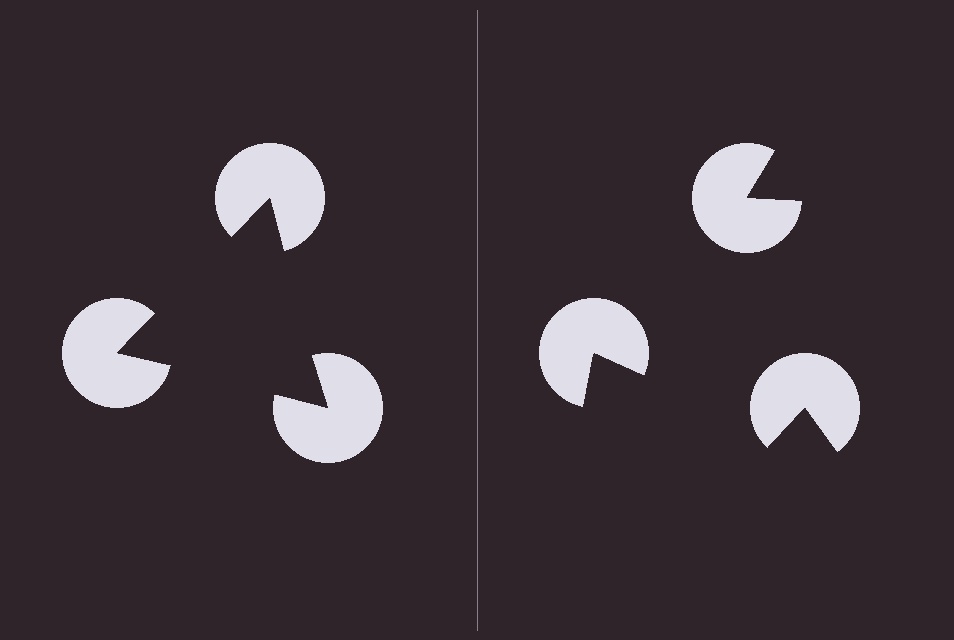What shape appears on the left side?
An illusory triangle.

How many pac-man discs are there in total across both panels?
6 — 3 on each side.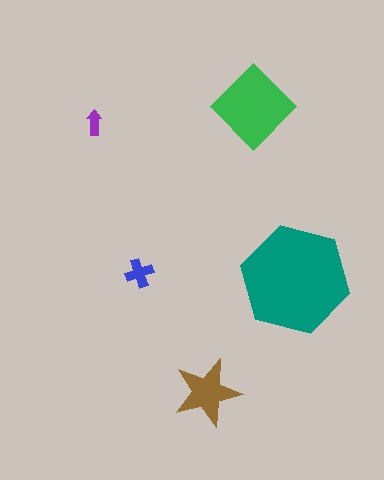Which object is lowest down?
The brown star is bottommost.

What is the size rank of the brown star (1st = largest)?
3rd.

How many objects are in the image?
There are 5 objects in the image.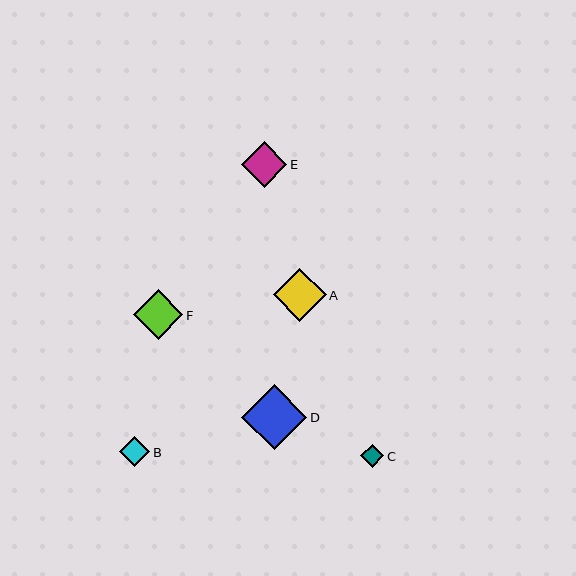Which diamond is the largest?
Diamond D is the largest with a size of approximately 65 pixels.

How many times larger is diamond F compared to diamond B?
Diamond F is approximately 1.6 times the size of diamond B.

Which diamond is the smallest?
Diamond C is the smallest with a size of approximately 23 pixels.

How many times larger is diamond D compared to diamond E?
Diamond D is approximately 1.4 times the size of diamond E.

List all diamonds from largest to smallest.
From largest to smallest: D, A, F, E, B, C.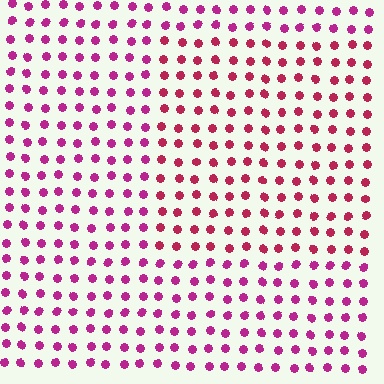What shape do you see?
I see a rectangle.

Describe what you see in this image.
The image is filled with small magenta elements in a uniform arrangement. A rectangle-shaped region is visible where the elements are tinted to a slightly different hue, forming a subtle color boundary.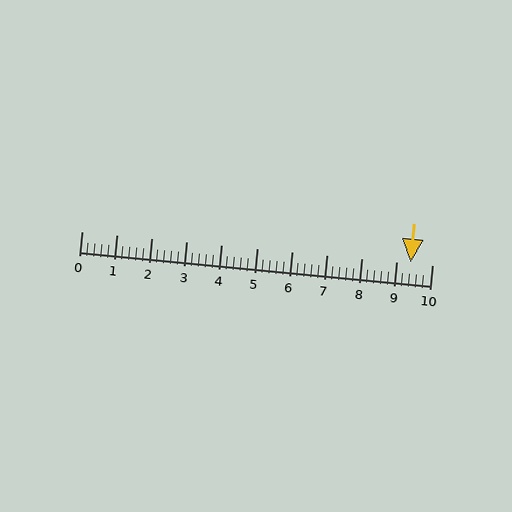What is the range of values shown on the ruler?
The ruler shows values from 0 to 10.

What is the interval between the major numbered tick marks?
The major tick marks are spaced 1 units apart.